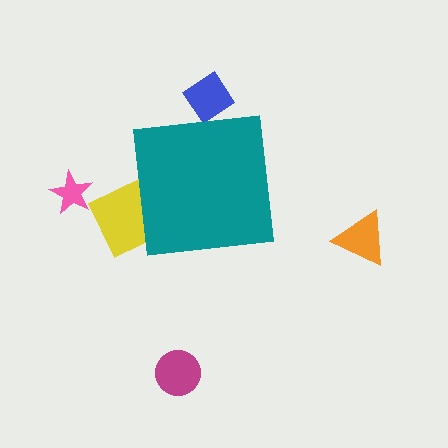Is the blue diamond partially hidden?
Yes, the blue diamond is partially hidden behind the teal square.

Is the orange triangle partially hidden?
No, the orange triangle is fully visible.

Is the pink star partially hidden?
No, the pink star is fully visible.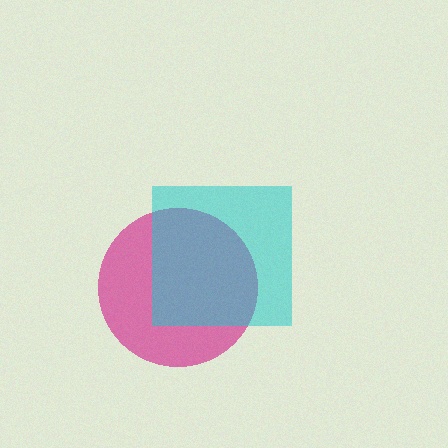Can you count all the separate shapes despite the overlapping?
Yes, there are 2 separate shapes.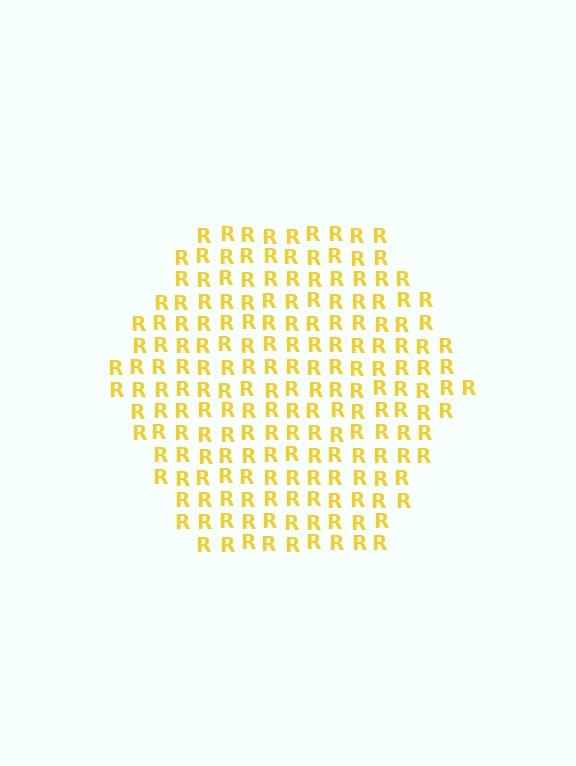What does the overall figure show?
The overall figure shows a hexagon.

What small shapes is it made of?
It is made of small letter R's.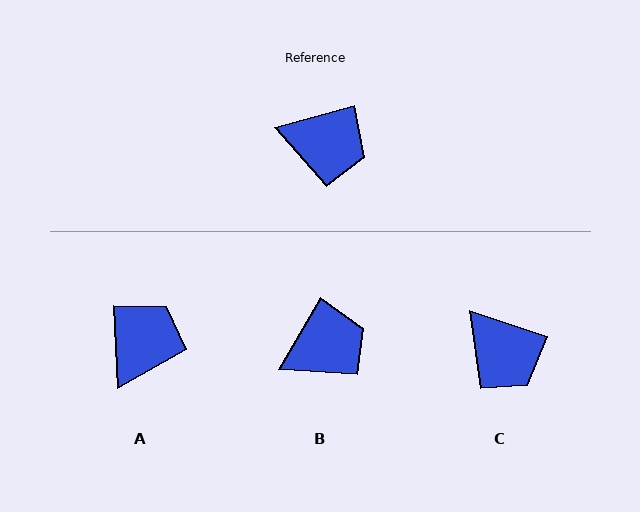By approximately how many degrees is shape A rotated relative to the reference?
Approximately 78 degrees counter-clockwise.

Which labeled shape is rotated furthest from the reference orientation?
A, about 78 degrees away.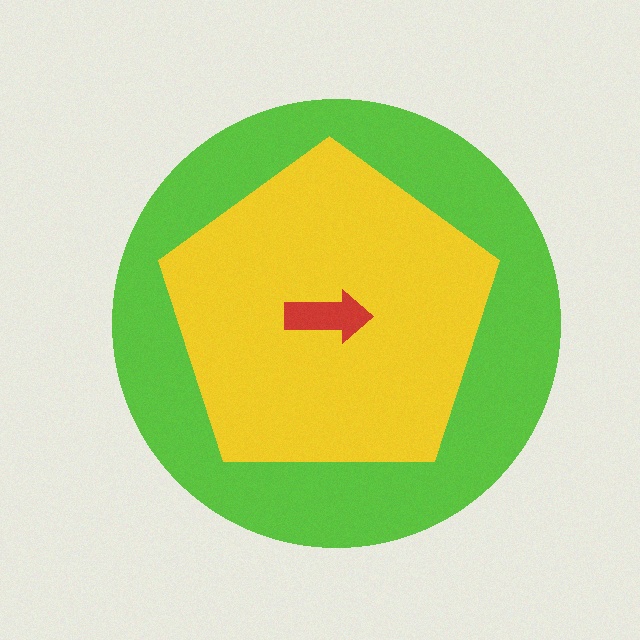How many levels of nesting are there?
3.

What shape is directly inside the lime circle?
The yellow pentagon.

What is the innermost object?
The red arrow.